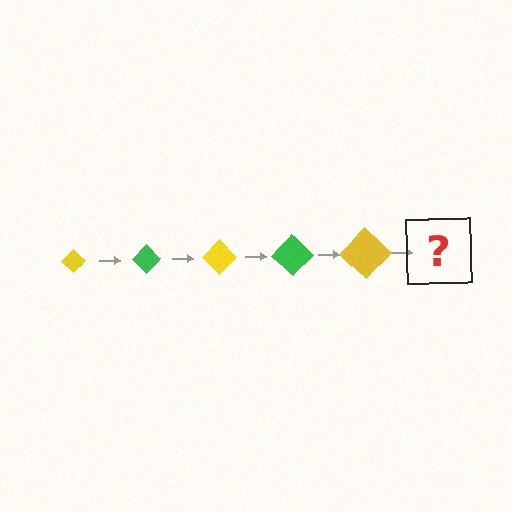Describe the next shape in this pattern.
It should be a green diamond, larger than the previous one.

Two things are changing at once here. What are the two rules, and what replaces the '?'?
The two rules are that the diamond grows larger each step and the color cycles through yellow and green. The '?' should be a green diamond, larger than the previous one.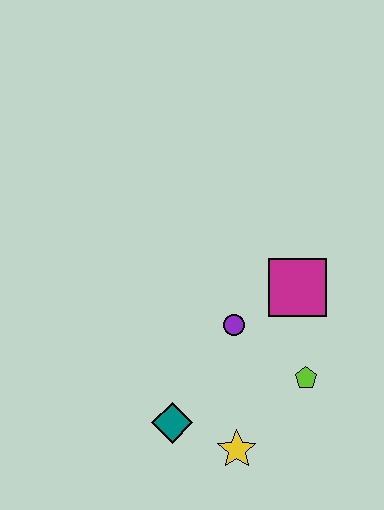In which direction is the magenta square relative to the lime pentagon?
The magenta square is above the lime pentagon.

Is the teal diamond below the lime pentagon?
Yes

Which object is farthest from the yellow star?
The magenta square is farthest from the yellow star.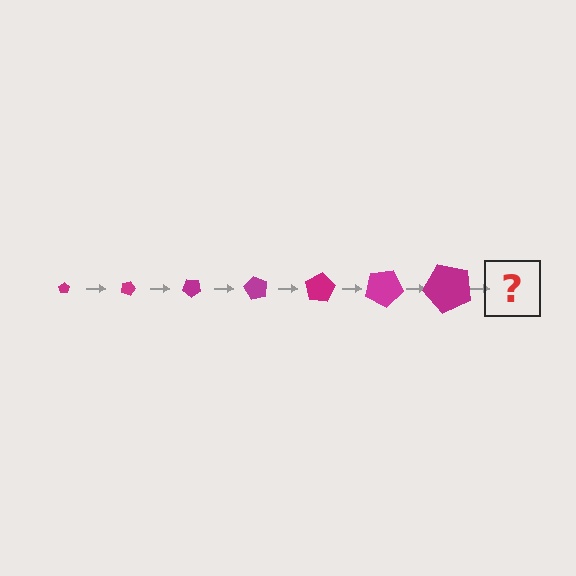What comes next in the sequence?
The next element should be a pentagon, larger than the previous one and rotated 140 degrees from the start.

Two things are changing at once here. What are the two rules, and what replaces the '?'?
The two rules are that the pentagon grows larger each step and it rotates 20 degrees each step. The '?' should be a pentagon, larger than the previous one and rotated 140 degrees from the start.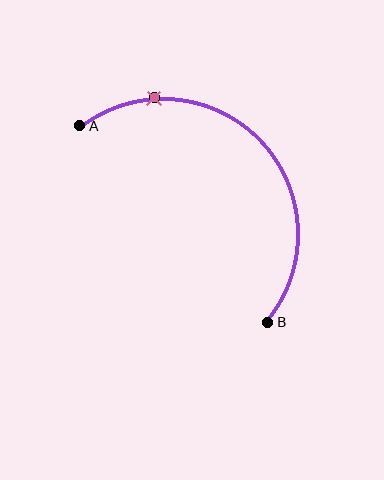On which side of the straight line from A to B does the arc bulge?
The arc bulges above and to the right of the straight line connecting A and B.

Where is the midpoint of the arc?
The arc midpoint is the point on the curve farthest from the straight line joining A and B. It sits above and to the right of that line.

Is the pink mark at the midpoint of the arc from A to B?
No. The pink mark lies on the arc but is closer to endpoint A. The arc midpoint would be at the point on the curve equidistant along the arc from both A and B.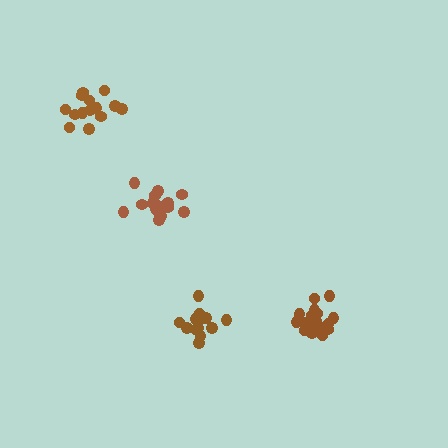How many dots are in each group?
Group 1: 15 dots, Group 2: 16 dots, Group 3: 20 dots, Group 4: 15 dots (66 total).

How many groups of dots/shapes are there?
There are 4 groups.